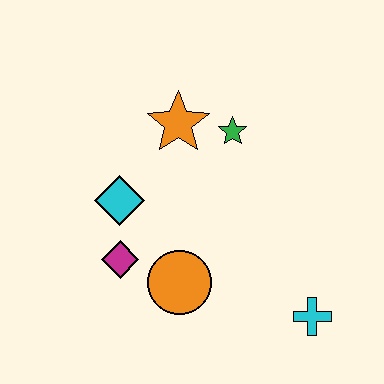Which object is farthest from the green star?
The cyan cross is farthest from the green star.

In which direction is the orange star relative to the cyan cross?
The orange star is above the cyan cross.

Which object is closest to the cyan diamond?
The magenta diamond is closest to the cyan diamond.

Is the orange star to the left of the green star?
Yes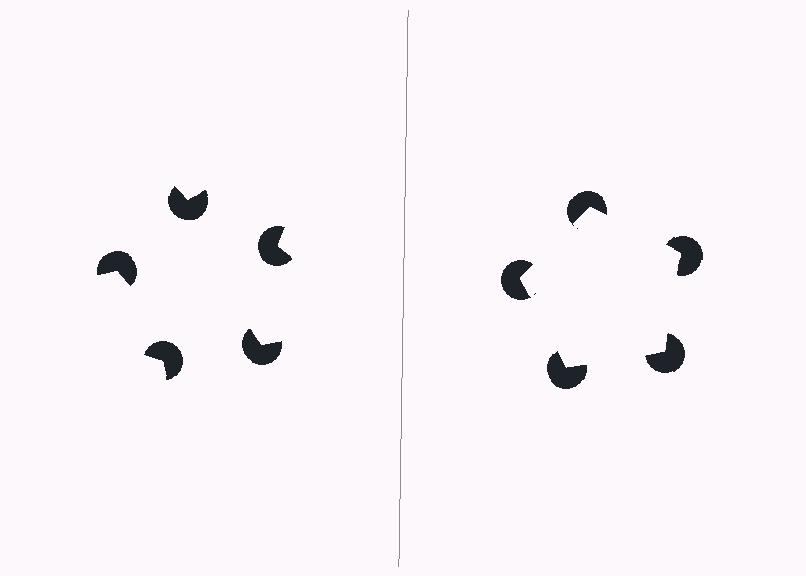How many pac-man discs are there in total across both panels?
10 — 5 on each side.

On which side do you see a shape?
An illusory pentagon appears on the right side. On the left side the wedge cuts are rotated, so no coherent shape forms.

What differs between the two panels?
The pac-man discs are positioned identically on both sides; only the wedge orientations differ. On the right they align to a pentagon; on the left they are misaligned.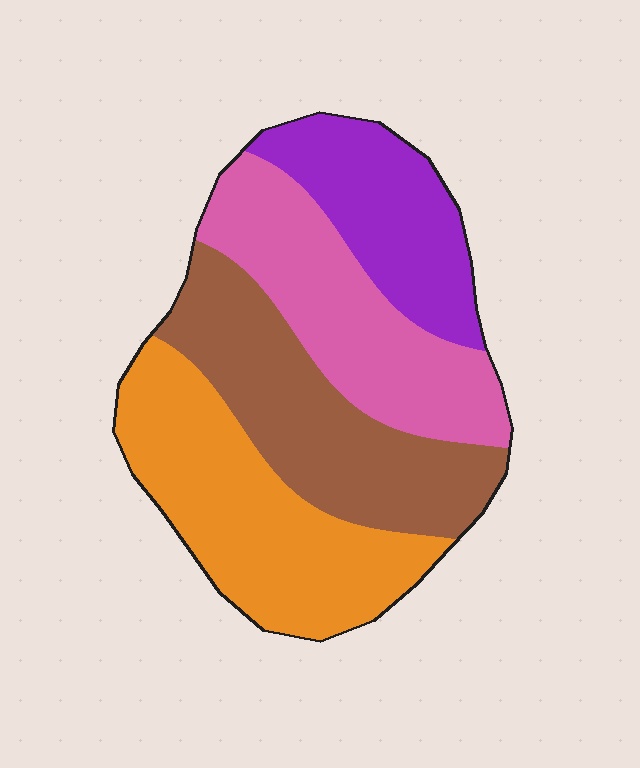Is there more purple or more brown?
Brown.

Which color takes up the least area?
Purple, at roughly 20%.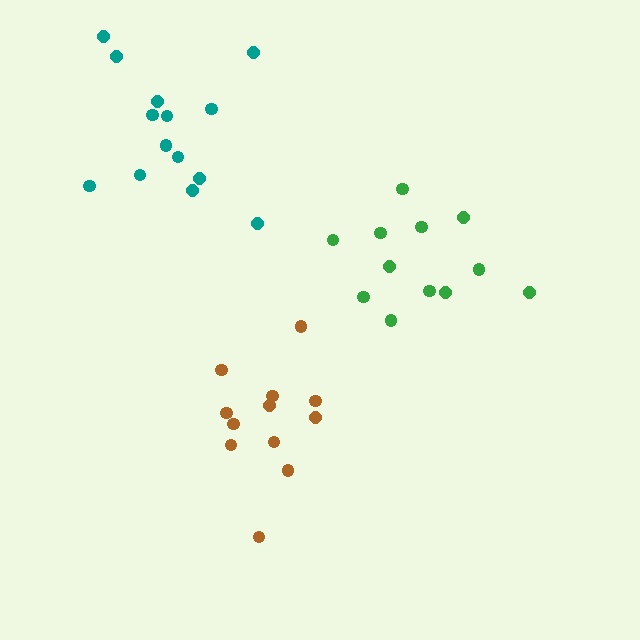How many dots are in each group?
Group 1: 14 dots, Group 2: 12 dots, Group 3: 12 dots (38 total).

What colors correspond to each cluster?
The clusters are colored: teal, brown, green.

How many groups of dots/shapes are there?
There are 3 groups.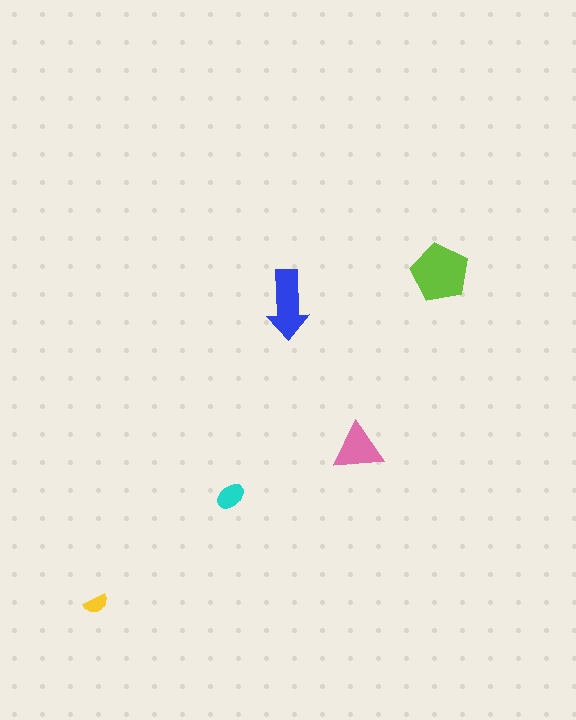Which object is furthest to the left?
The yellow semicircle is leftmost.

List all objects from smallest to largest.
The yellow semicircle, the cyan ellipse, the pink triangle, the blue arrow, the lime pentagon.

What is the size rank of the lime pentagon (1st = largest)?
1st.